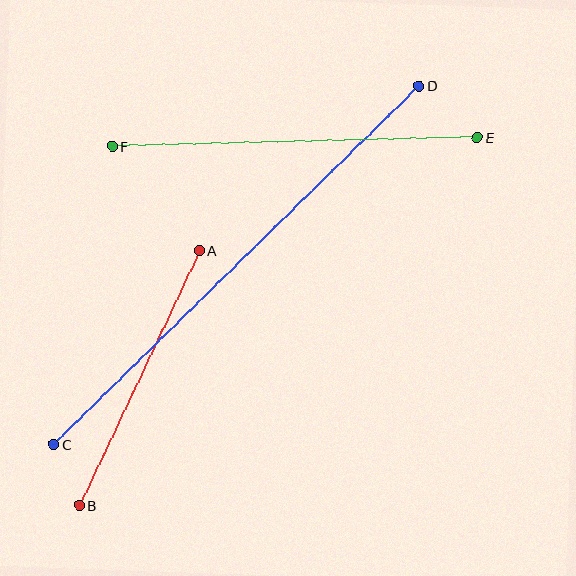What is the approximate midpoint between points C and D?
The midpoint is at approximately (236, 265) pixels.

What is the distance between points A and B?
The distance is approximately 282 pixels.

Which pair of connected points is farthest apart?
Points C and D are farthest apart.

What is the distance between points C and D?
The distance is approximately 512 pixels.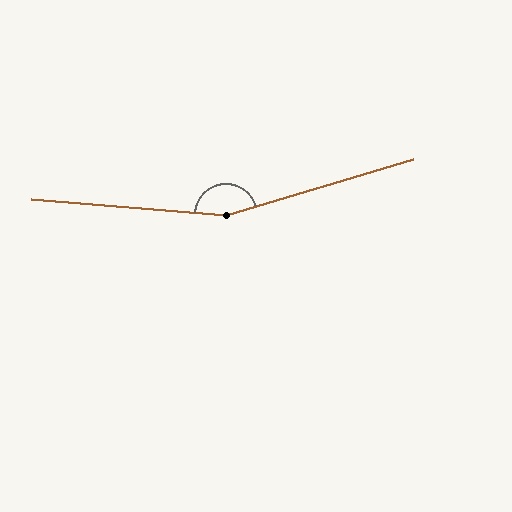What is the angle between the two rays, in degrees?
Approximately 159 degrees.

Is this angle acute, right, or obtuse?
It is obtuse.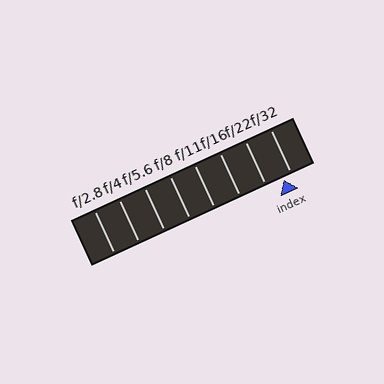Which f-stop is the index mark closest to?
The index mark is closest to f/32.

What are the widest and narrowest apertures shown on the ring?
The widest aperture shown is f/2.8 and the narrowest is f/32.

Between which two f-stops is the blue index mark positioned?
The index mark is between f/22 and f/32.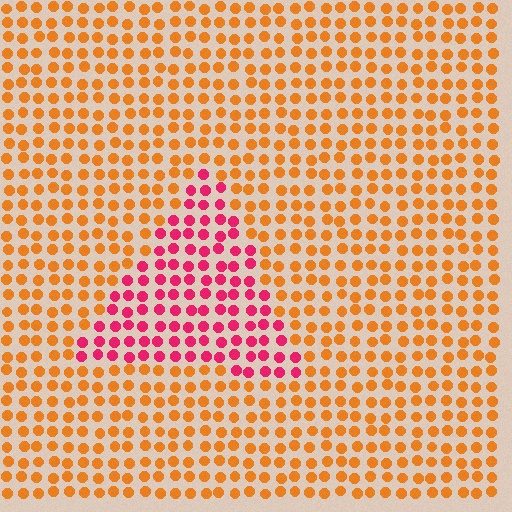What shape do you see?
I see a triangle.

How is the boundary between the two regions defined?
The boundary is defined purely by a slight shift in hue (about 51 degrees). Spacing, size, and orientation are identical on both sides.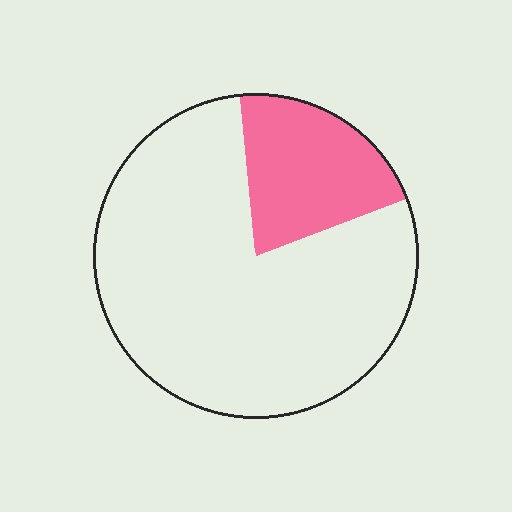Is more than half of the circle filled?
No.